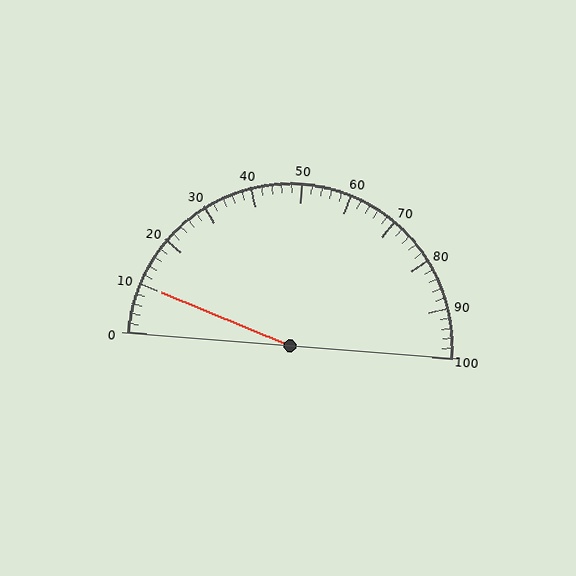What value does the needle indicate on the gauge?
The needle indicates approximately 10.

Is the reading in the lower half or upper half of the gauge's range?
The reading is in the lower half of the range (0 to 100).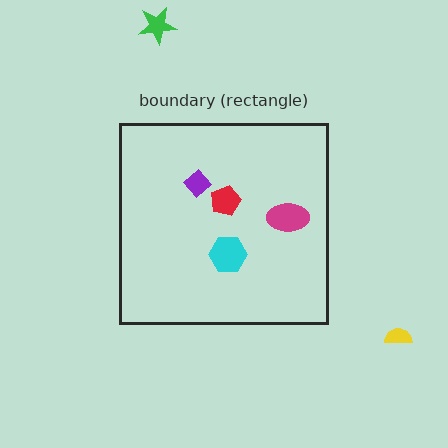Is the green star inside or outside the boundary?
Outside.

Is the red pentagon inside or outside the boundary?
Inside.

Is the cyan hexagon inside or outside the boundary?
Inside.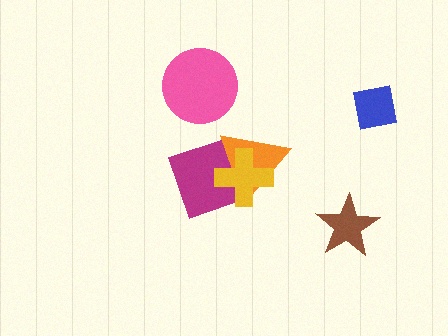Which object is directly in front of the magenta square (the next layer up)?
The orange triangle is directly in front of the magenta square.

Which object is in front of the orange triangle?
The yellow cross is in front of the orange triangle.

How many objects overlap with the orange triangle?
2 objects overlap with the orange triangle.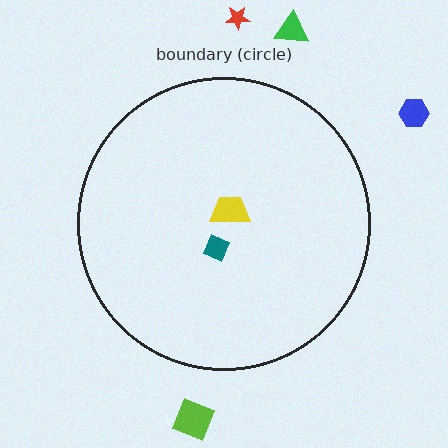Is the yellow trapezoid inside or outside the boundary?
Inside.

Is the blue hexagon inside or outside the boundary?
Outside.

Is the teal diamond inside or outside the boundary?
Inside.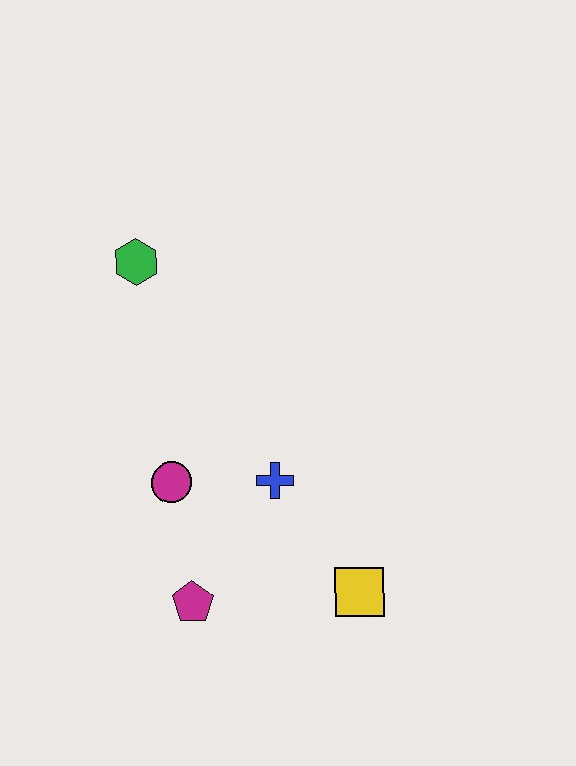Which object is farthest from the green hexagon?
The yellow square is farthest from the green hexagon.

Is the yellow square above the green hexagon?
No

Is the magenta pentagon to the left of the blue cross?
Yes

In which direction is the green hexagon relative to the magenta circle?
The green hexagon is above the magenta circle.